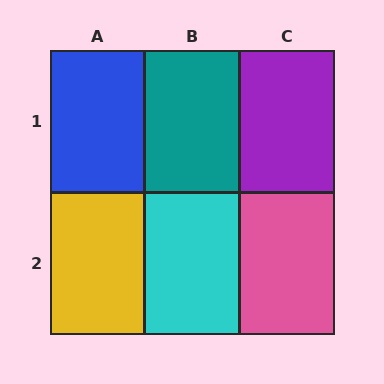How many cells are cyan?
1 cell is cyan.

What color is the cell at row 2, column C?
Pink.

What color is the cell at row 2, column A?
Yellow.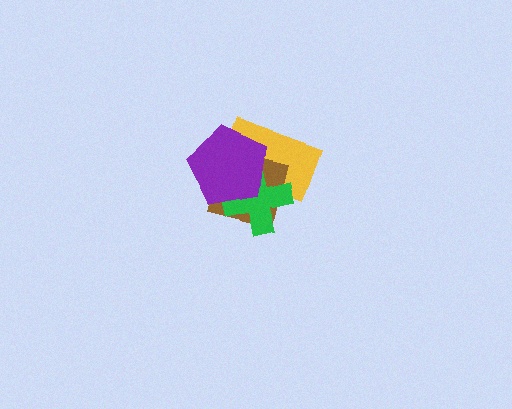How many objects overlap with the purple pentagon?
3 objects overlap with the purple pentagon.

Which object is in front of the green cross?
The purple pentagon is in front of the green cross.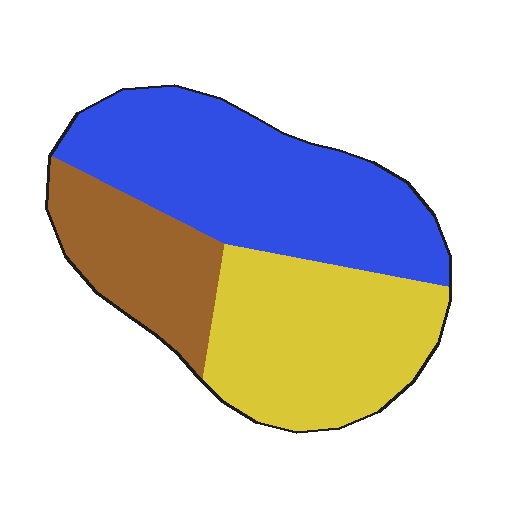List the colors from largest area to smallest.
From largest to smallest: blue, yellow, brown.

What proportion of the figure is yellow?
Yellow covers roughly 35% of the figure.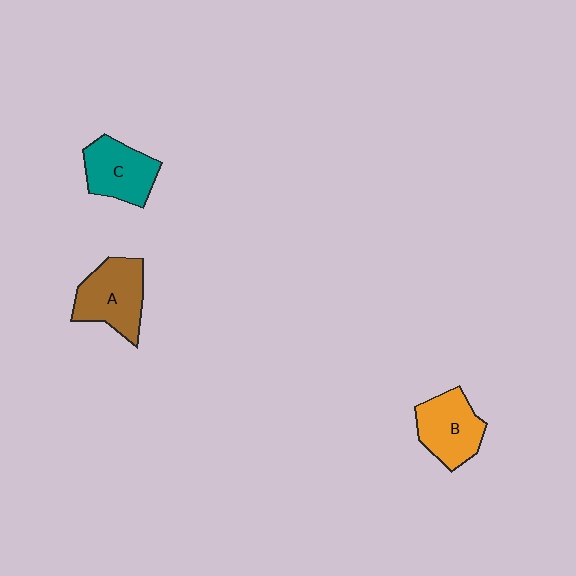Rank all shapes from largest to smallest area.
From largest to smallest: A (brown), B (orange), C (teal).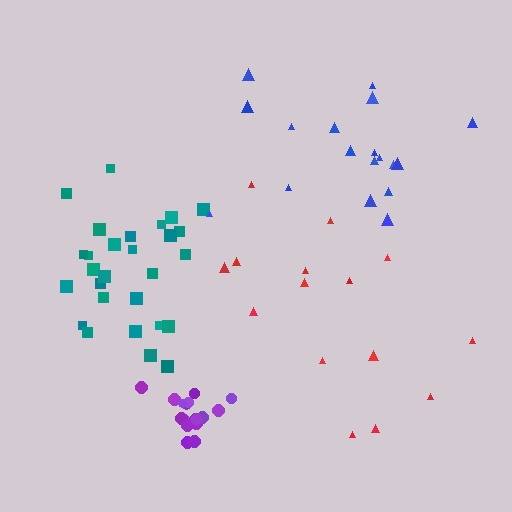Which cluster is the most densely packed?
Purple.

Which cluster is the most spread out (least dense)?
Red.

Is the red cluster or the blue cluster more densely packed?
Blue.